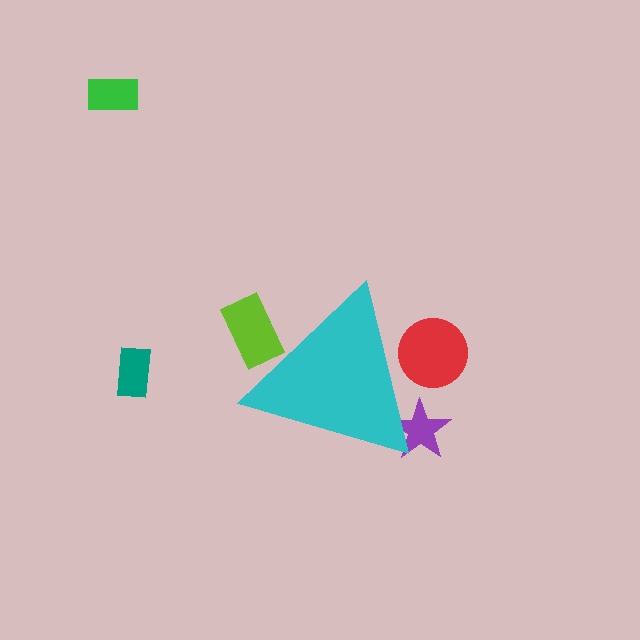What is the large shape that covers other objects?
A cyan triangle.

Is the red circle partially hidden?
Yes, the red circle is partially hidden behind the cyan triangle.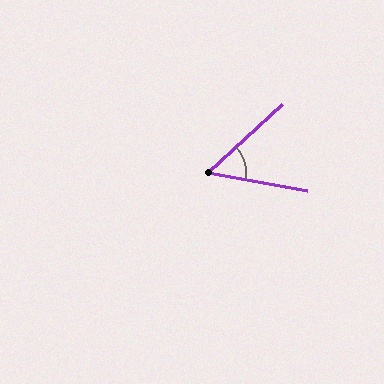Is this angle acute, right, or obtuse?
It is acute.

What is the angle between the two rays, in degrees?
Approximately 53 degrees.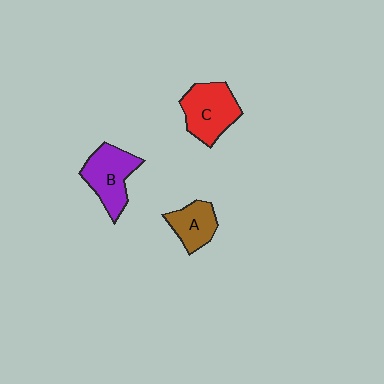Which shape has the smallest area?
Shape A (brown).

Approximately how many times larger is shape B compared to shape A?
Approximately 1.4 times.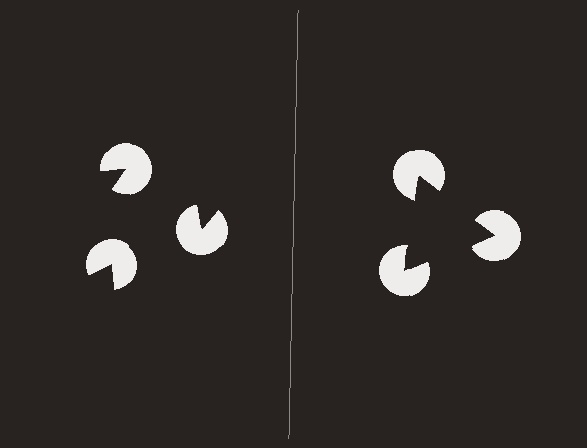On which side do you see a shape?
An illusory triangle appears on the right side. On the left side the wedge cuts are rotated, so no coherent shape forms.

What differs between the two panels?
The pac-man discs are positioned identically on both sides; only the wedge orientations differ. On the right they align to a triangle; on the left they are misaligned.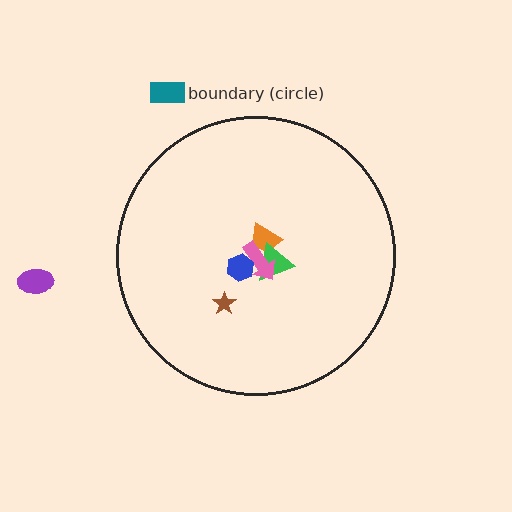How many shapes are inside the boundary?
5 inside, 2 outside.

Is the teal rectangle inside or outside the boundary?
Outside.